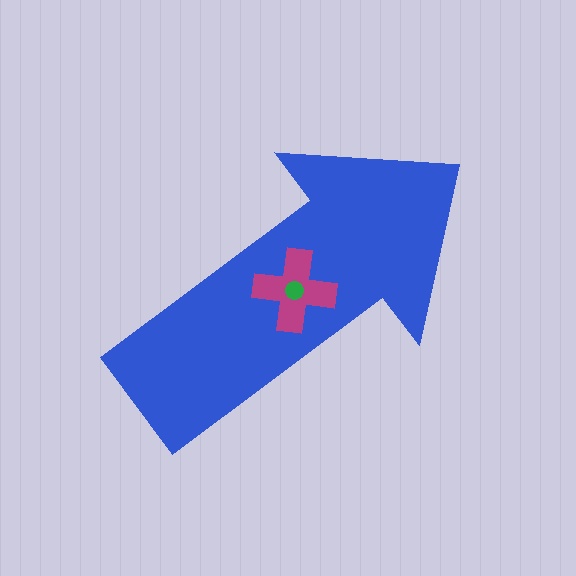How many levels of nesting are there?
3.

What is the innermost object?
The green circle.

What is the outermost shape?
The blue arrow.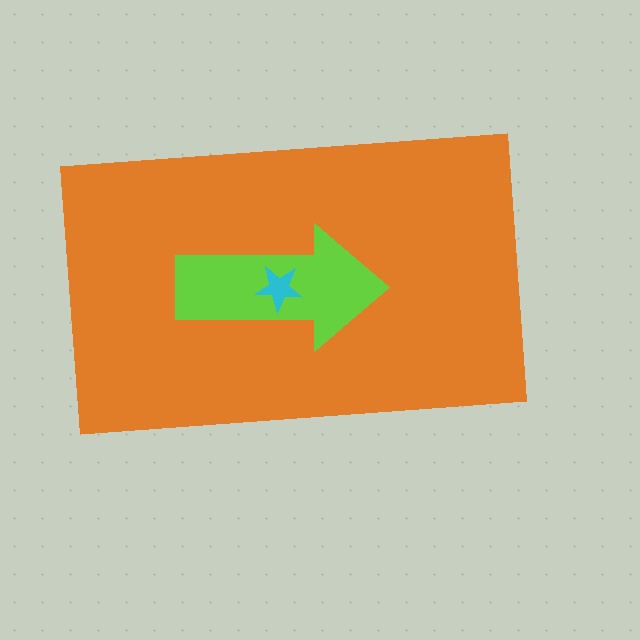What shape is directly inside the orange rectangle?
The lime arrow.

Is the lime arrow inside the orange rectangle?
Yes.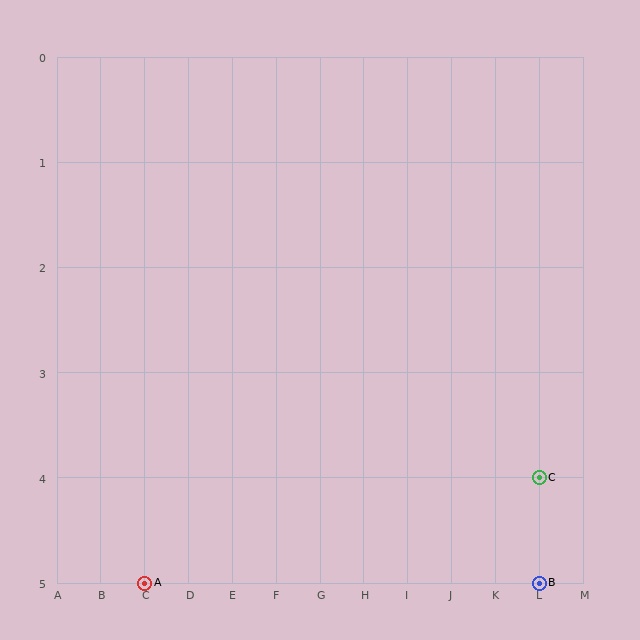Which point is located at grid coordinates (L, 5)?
Point B is at (L, 5).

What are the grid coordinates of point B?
Point B is at grid coordinates (L, 5).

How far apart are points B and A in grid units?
Points B and A are 9 columns apart.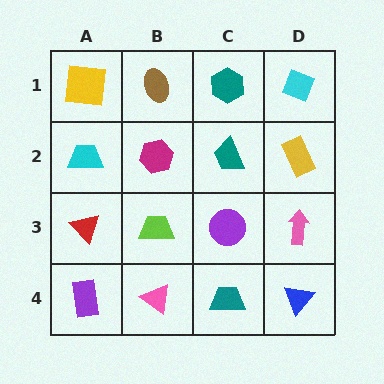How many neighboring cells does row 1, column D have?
2.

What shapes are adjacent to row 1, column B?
A magenta hexagon (row 2, column B), a yellow square (row 1, column A), a teal hexagon (row 1, column C).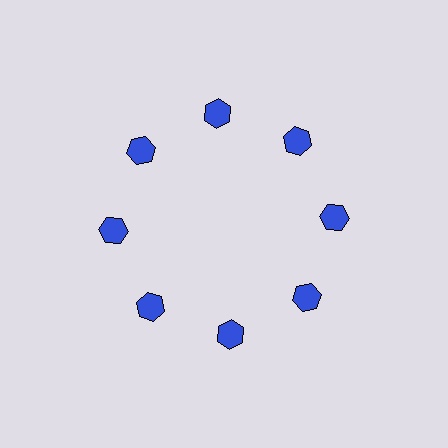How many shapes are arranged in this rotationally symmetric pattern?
There are 8 shapes, arranged in 8 groups of 1.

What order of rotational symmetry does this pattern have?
This pattern has 8-fold rotational symmetry.